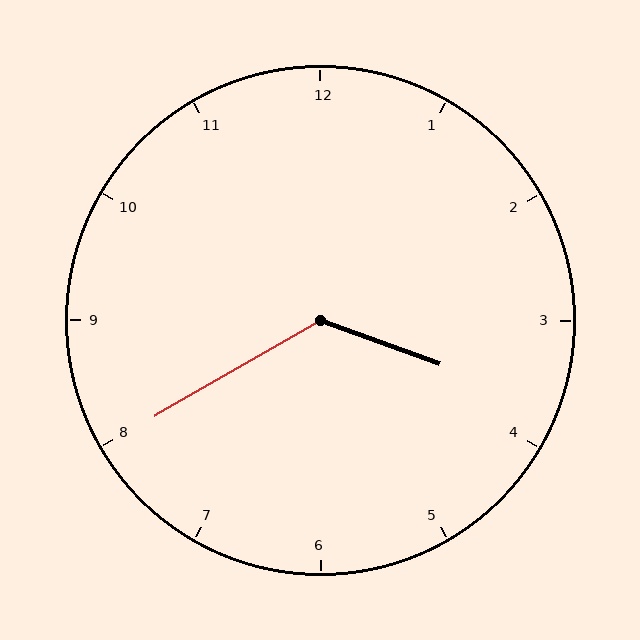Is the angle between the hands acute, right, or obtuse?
It is obtuse.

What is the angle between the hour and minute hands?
Approximately 130 degrees.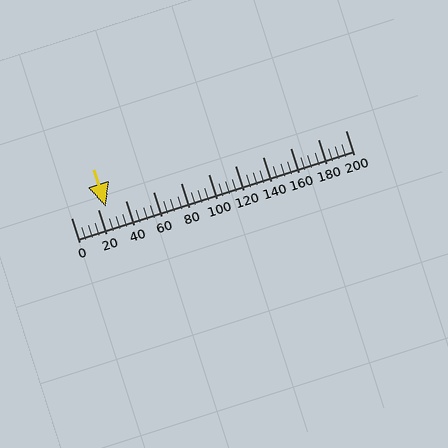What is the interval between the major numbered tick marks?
The major tick marks are spaced 20 units apart.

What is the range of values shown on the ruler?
The ruler shows values from 0 to 200.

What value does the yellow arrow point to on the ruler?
The yellow arrow points to approximately 25.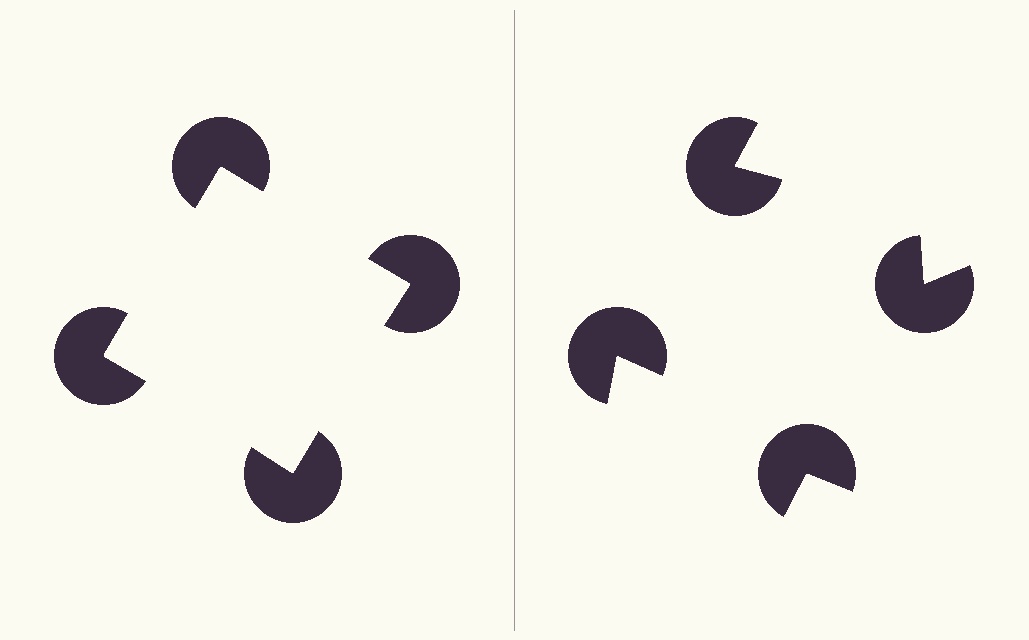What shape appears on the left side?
An illusory square.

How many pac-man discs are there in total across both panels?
8 — 4 on each side.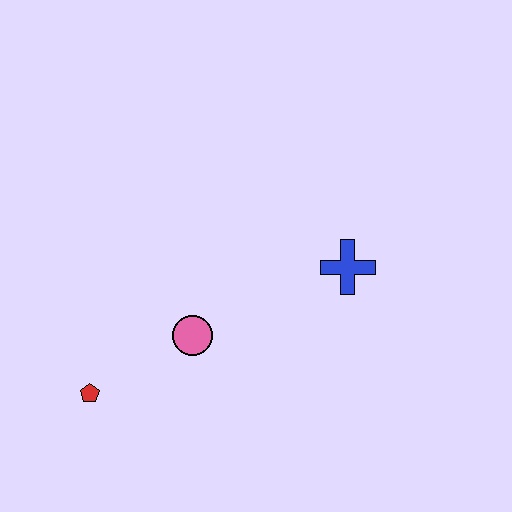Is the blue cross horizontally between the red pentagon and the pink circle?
No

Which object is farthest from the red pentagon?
The blue cross is farthest from the red pentagon.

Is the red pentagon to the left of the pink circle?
Yes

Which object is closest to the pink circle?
The red pentagon is closest to the pink circle.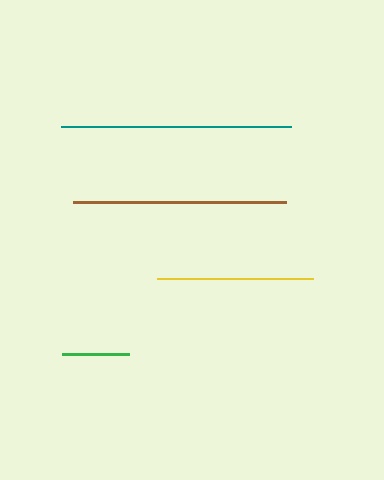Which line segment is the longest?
The teal line is the longest at approximately 230 pixels.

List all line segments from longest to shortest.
From longest to shortest: teal, brown, yellow, green.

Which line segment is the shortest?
The green line is the shortest at approximately 66 pixels.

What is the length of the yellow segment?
The yellow segment is approximately 156 pixels long.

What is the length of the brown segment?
The brown segment is approximately 213 pixels long.